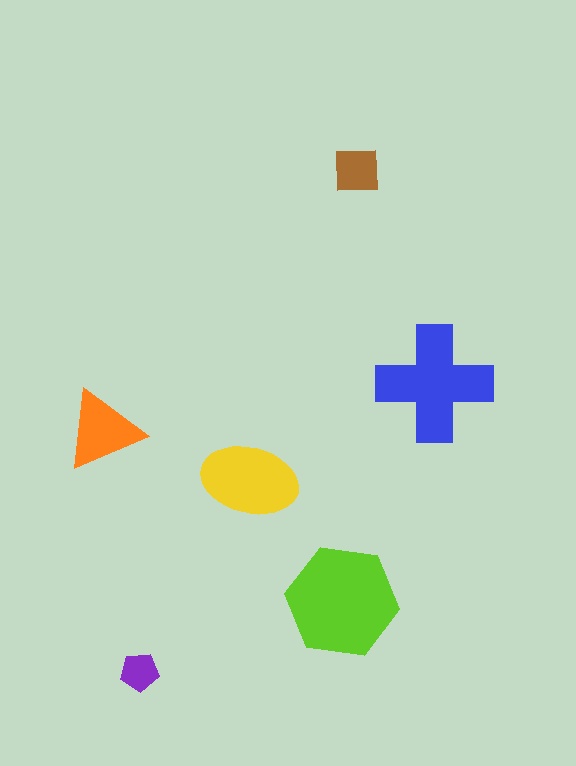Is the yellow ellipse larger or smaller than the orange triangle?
Larger.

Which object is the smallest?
The purple pentagon.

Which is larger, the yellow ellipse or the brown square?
The yellow ellipse.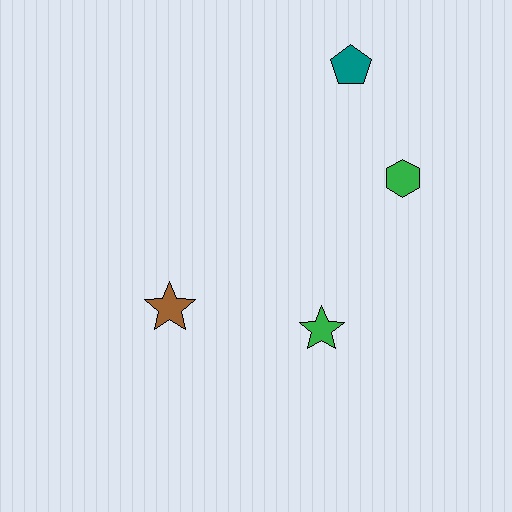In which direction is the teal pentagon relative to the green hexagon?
The teal pentagon is above the green hexagon.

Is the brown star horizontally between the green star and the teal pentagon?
No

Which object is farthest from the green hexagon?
The brown star is farthest from the green hexagon.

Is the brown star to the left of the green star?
Yes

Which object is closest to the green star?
The brown star is closest to the green star.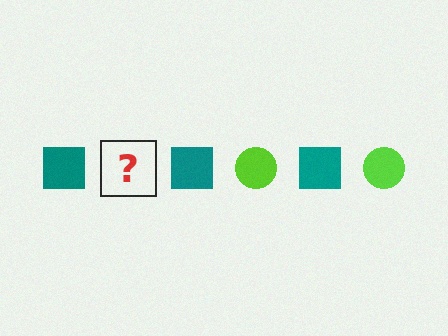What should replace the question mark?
The question mark should be replaced with a lime circle.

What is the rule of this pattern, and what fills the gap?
The rule is that the pattern alternates between teal square and lime circle. The gap should be filled with a lime circle.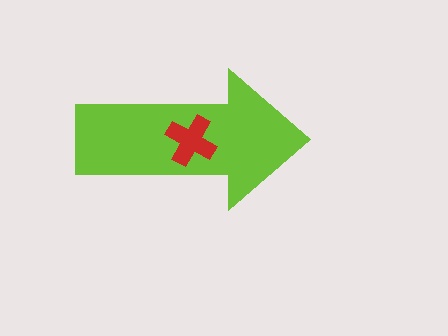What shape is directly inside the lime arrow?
The red cross.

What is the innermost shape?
The red cross.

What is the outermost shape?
The lime arrow.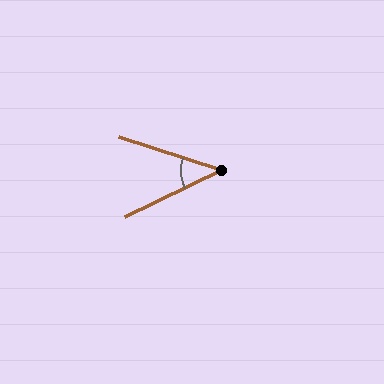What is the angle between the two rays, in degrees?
Approximately 44 degrees.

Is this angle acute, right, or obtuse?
It is acute.